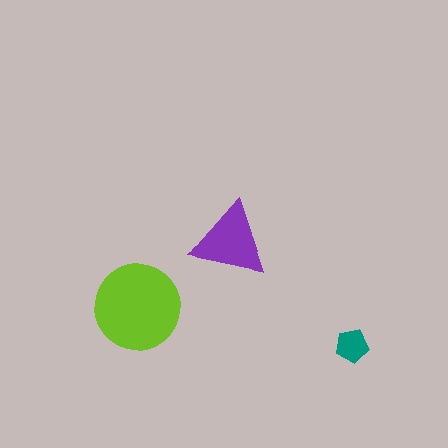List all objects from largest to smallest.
The lime circle, the purple triangle, the teal pentagon.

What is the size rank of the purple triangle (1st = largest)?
2nd.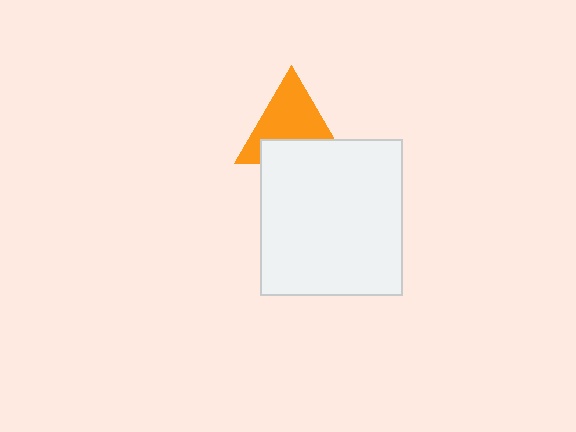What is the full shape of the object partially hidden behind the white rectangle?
The partially hidden object is an orange triangle.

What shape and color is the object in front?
The object in front is a white rectangle.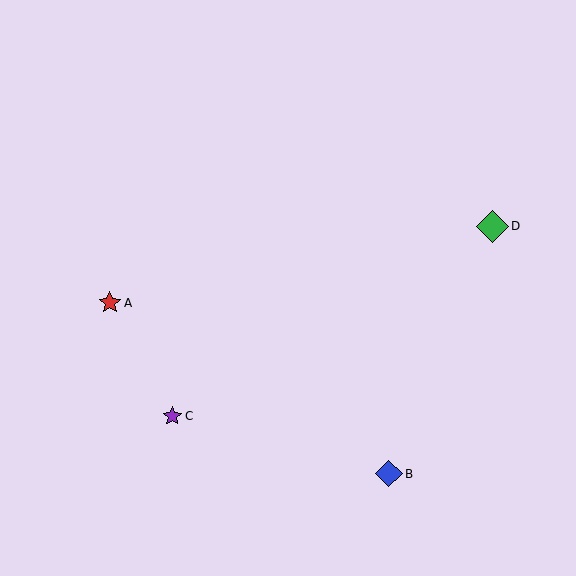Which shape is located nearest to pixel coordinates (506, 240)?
The green diamond (labeled D) at (492, 226) is nearest to that location.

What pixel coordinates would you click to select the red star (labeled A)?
Click at (110, 303) to select the red star A.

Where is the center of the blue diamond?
The center of the blue diamond is at (389, 474).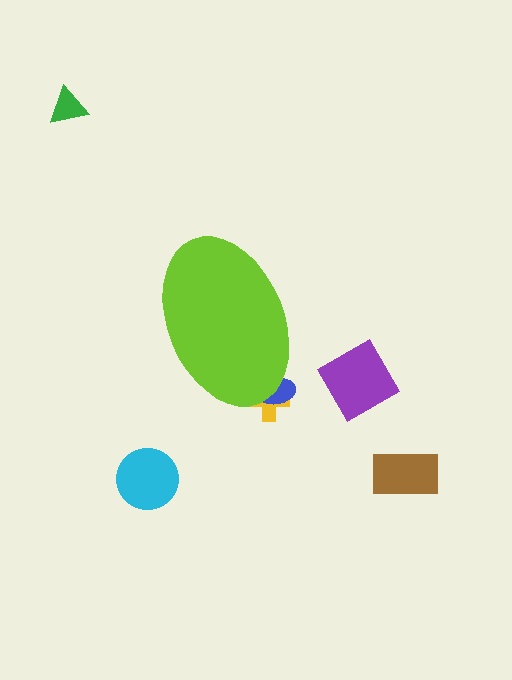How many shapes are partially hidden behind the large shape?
2 shapes are partially hidden.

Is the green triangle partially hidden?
No, the green triangle is fully visible.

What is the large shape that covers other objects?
A lime ellipse.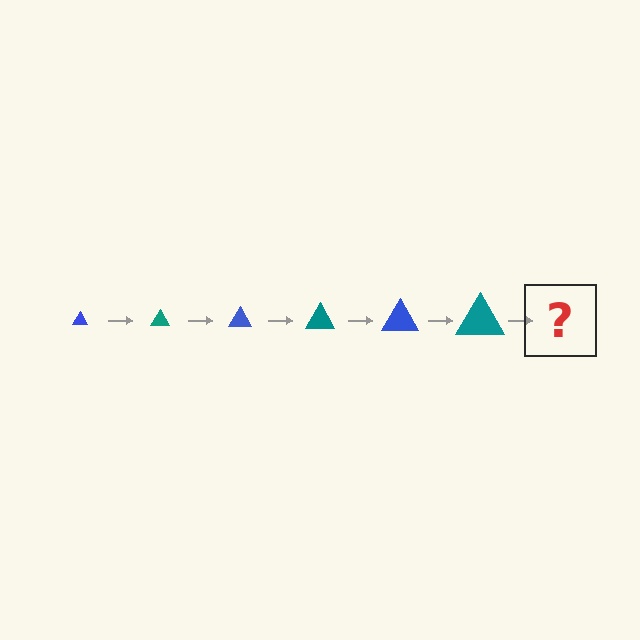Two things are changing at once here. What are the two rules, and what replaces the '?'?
The two rules are that the triangle grows larger each step and the color cycles through blue and teal. The '?' should be a blue triangle, larger than the previous one.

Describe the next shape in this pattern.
It should be a blue triangle, larger than the previous one.